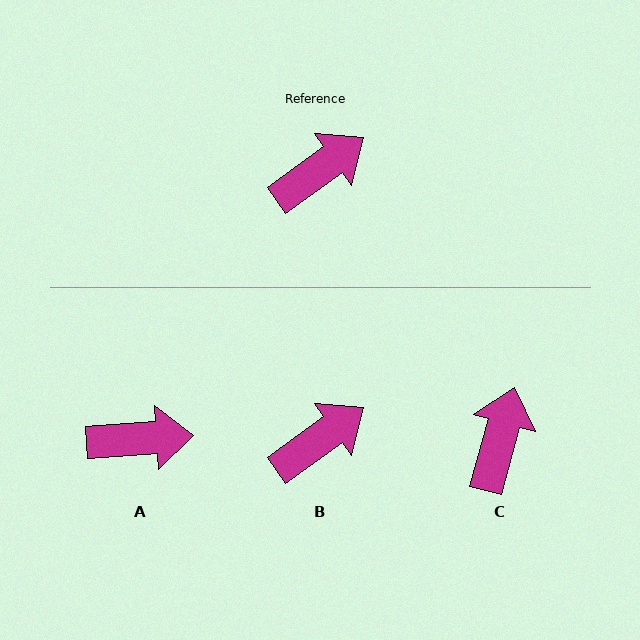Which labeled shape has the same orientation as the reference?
B.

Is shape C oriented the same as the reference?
No, it is off by about 38 degrees.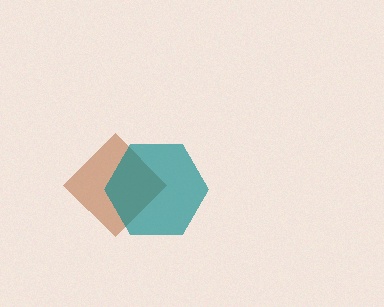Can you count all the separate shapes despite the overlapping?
Yes, there are 2 separate shapes.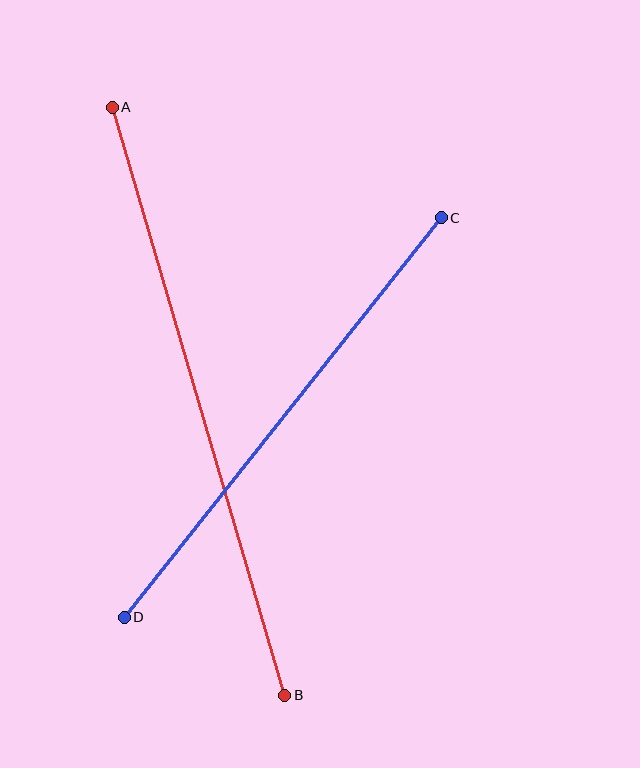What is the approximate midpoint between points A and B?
The midpoint is at approximately (198, 401) pixels.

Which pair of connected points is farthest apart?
Points A and B are farthest apart.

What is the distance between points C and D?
The distance is approximately 510 pixels.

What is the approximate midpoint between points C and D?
The midpoint is at approximately (283, 418) pixels.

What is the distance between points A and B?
The distance is approximately 613 pixels.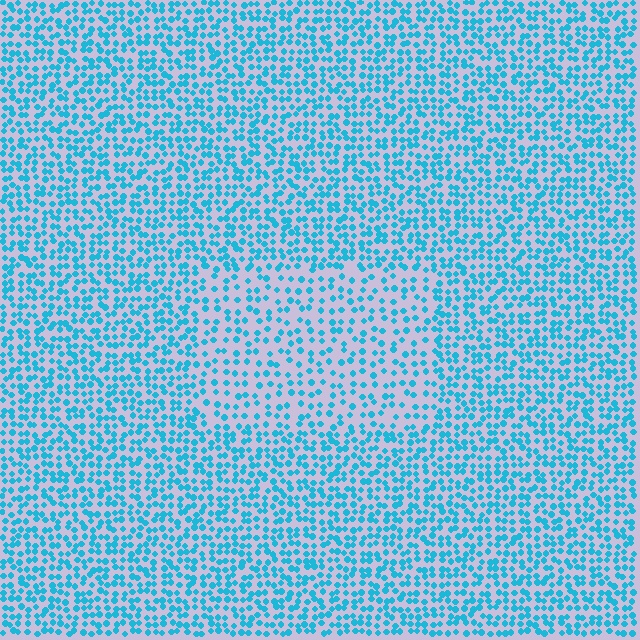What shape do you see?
I see a rectangle.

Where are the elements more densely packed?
The elements are more densely packed outside the rectangle boundary.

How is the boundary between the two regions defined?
The boundary is defined by a change in element density (approximately 1.7x ratio). All elements are the same color, size, and shape.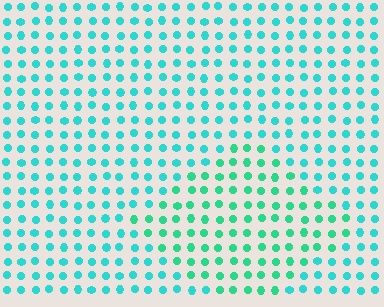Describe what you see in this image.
The image is filled with small cyan elements in a uniform arrangement. A diamond-shaped region is visible where the elements are tinted to a slightly different hue, forming a subtle color boundary.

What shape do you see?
I see a diamond.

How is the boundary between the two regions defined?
The boundary is defined purely by a slight shift in hue (about 25 degrees). Spacing, size, and orientation are identical on both sides.